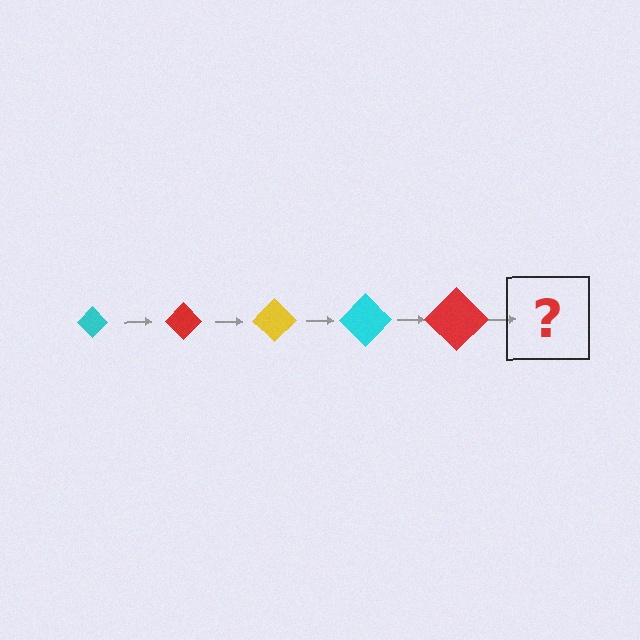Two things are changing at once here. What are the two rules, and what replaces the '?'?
The two rules are that the diamond grows larger each step and the color cycles through cyan, red, and yellow. The '?' should be a yellow diamond, larger than the previous one.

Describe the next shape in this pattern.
It should be a yellow diamond, larger than the previous one.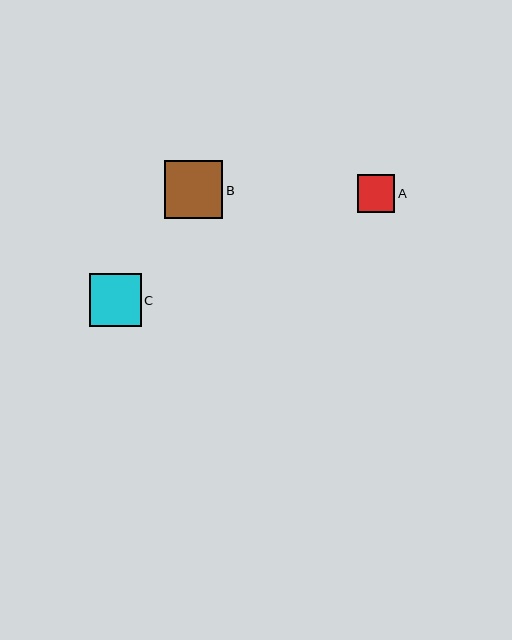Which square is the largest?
Square B is the largest with a size of approximately 58 pixels.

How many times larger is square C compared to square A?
Square C is approximately 1.4 times the size of square A.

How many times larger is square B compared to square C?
Square B is approximately 1.1 times the size of square C.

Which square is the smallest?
Square A is the smallest with a size of approximately 37 pixels.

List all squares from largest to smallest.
From largest to smallest: B, C, A.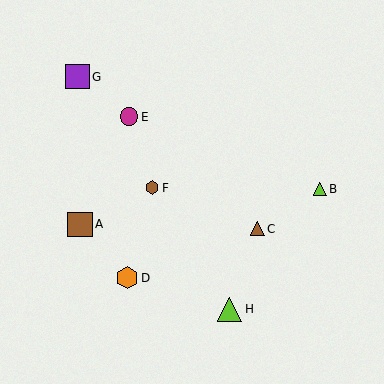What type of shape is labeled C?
Shape C is a brown triangle.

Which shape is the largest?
The brown square (labeled A) is the largest.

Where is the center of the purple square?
The center of the purple square is at (77, 77).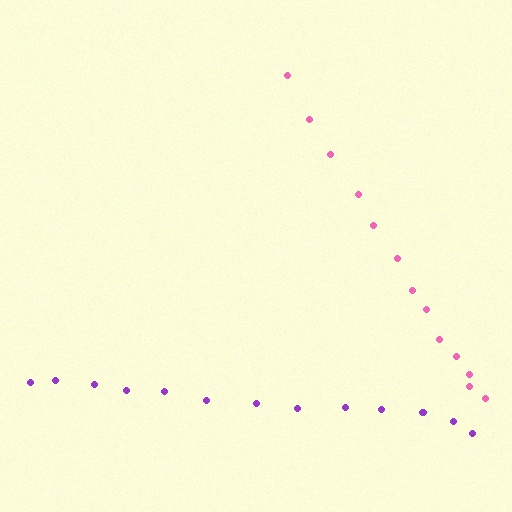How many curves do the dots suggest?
There are 2 distinct paths.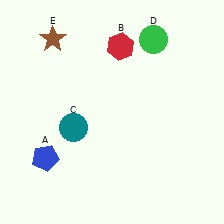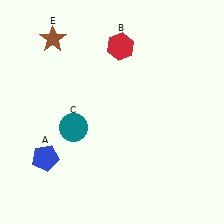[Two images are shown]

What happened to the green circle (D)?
The green circle (D) was removed in Image 2. It was in the top-right area of Image 1.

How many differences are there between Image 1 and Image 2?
There is 1 difference between the two images.